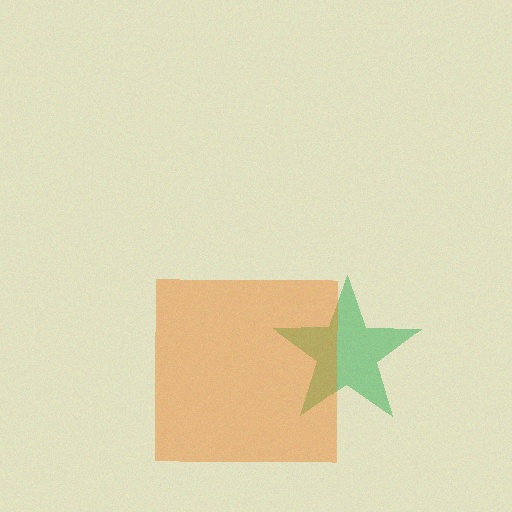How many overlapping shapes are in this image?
There are 2 overlapping shapes in the image.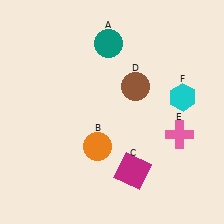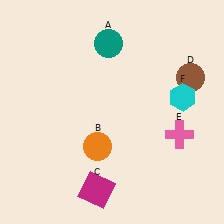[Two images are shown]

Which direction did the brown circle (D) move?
The brown circle (D) moved right.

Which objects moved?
The objects that moved are: the magenta square (C), the brown circle (D).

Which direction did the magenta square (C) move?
The magenta square (C) moved left.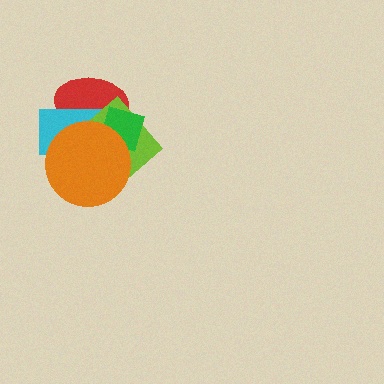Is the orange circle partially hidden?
No, no other shape covers it.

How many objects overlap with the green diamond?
4 objects overlap with the green diamond.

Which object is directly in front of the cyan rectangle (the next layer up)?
The lime diamond is directly in front of the cyan rectangle.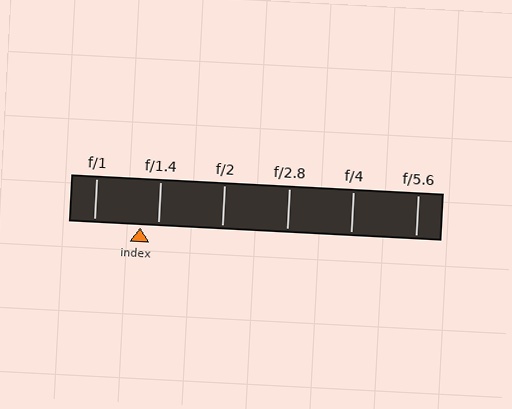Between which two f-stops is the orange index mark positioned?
The index mark is between f/1 and f/1.4.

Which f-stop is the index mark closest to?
The index mark is closest to f/1.4.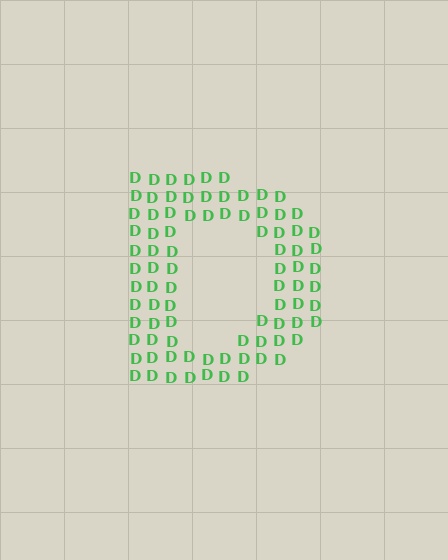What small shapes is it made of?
It is made of small letter D's.